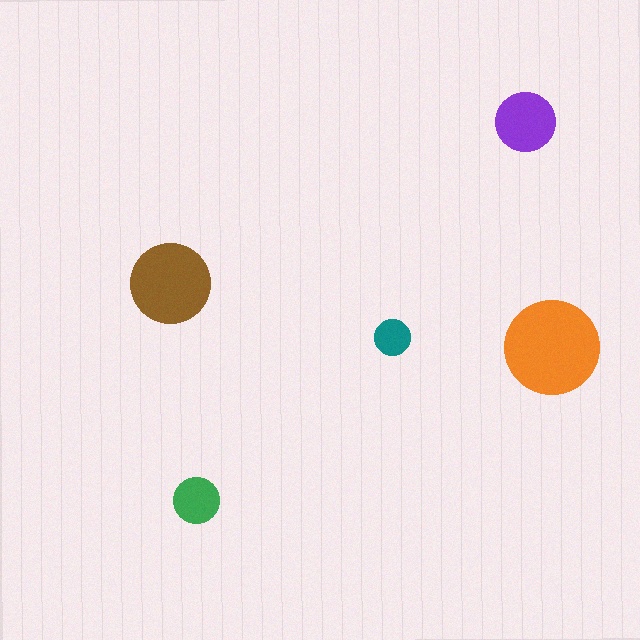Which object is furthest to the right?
The orange circle is rightmost.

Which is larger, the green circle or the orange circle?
The orange one.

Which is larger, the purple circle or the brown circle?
The brown one.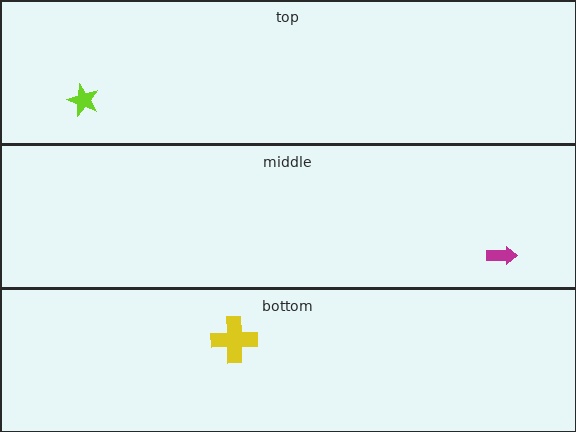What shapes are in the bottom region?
The yellow cross.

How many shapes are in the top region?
1.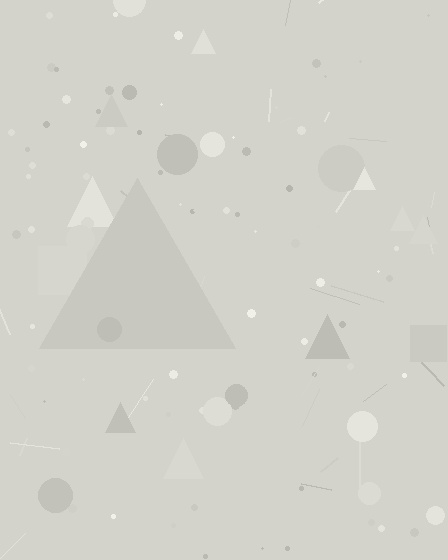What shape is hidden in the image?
A triangle is hidden in the image.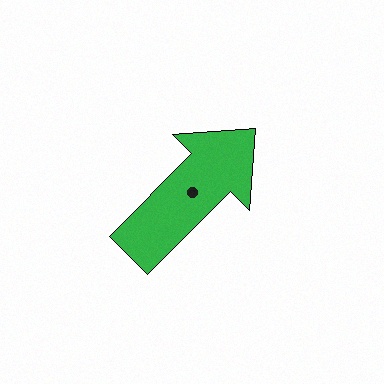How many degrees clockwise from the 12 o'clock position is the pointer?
Approximately 45 degrees.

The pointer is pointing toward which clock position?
Roughly 1 o'clock.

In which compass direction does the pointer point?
Northeast.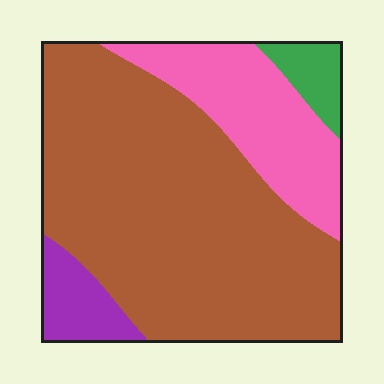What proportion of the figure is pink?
Pink covers 21% of the figure.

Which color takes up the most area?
Brown, at roughly 65%.